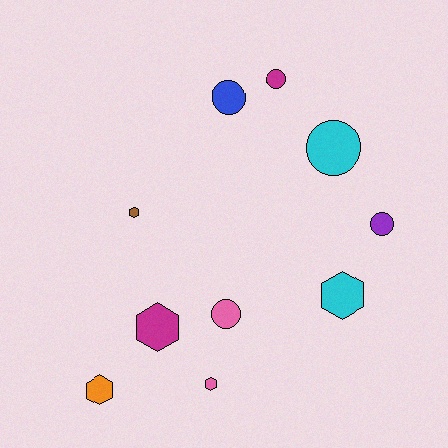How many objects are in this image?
There are 10 objects.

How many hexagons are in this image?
There are 5 hexagons.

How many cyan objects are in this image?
There are 2 cyan objects.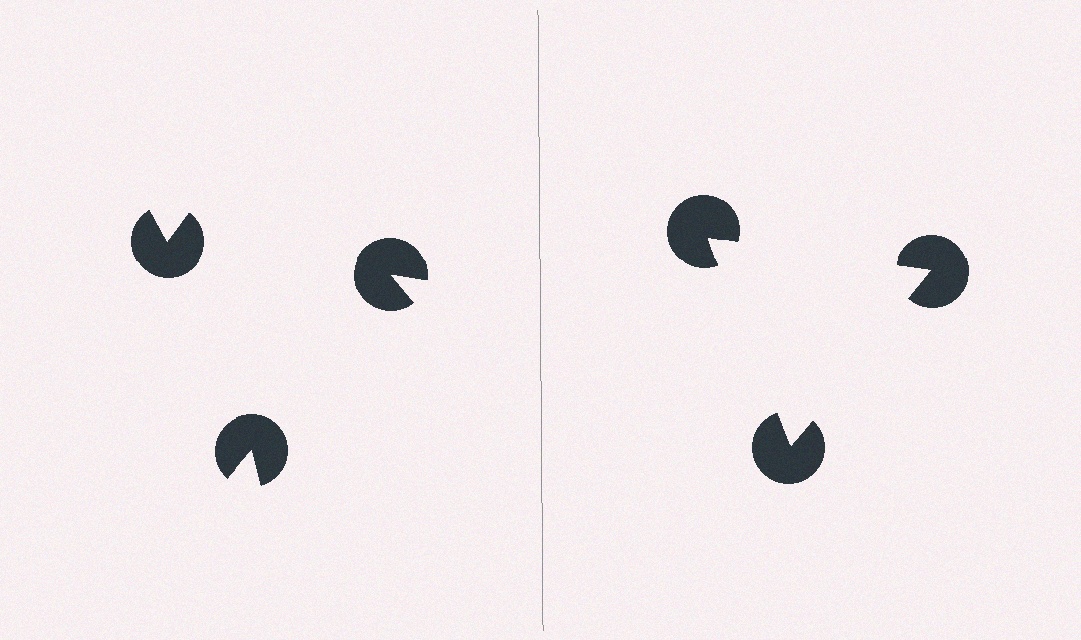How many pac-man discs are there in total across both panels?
6 — 3 on each side.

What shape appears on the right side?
An illusory triangle.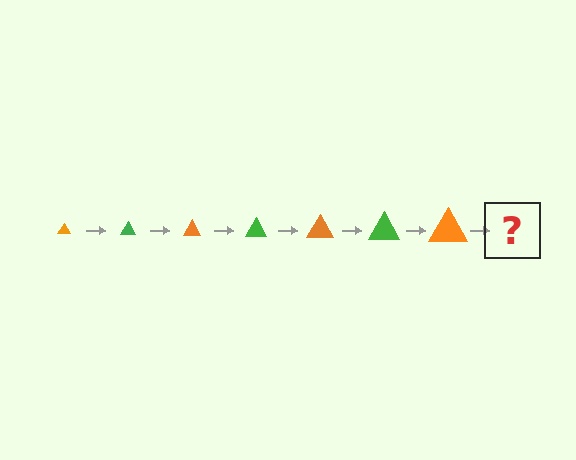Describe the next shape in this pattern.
It should be a green triangle, larger than the previous one.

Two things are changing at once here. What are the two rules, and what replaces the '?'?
The two rules are that the triangle grows larger each step and the color cycles through orange and green. The '?' should be a green triangle, larger than the previous one.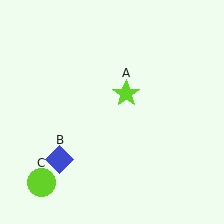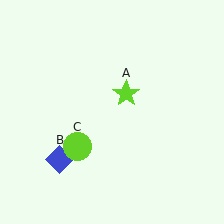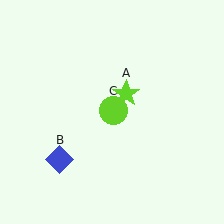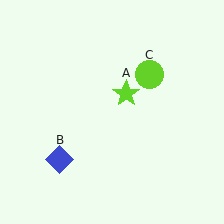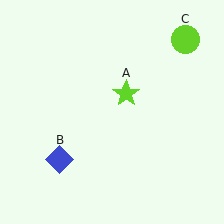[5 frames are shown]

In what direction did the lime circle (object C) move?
The lime circle (object C) moved up and to the right.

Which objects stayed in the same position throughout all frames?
Lime star (object A) and blue diamond (object B) remained stationary.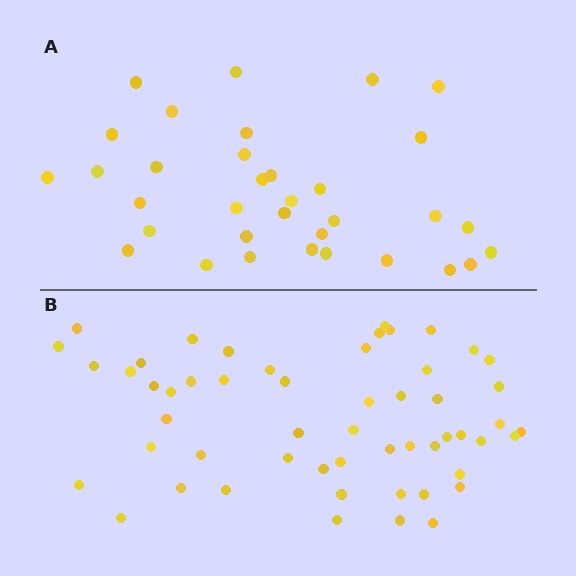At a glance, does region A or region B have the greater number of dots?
Region B (the bottom region) has more dots.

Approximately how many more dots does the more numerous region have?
Region B has approximately 20 more dots than region A.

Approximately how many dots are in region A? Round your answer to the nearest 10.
About 30 dots. (The exact count is 34, which rounds to 30.)